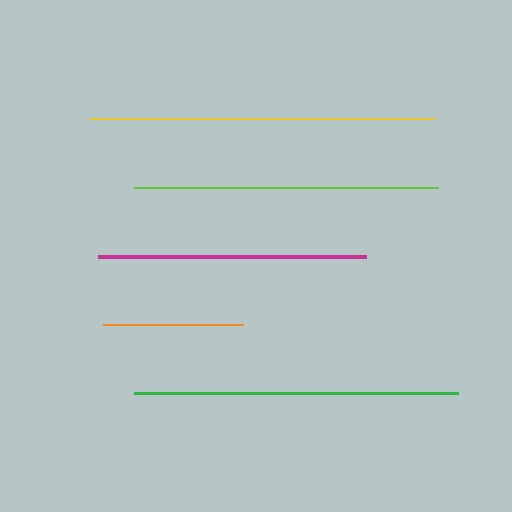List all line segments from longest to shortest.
From longest to shortest: yellow, green, lime, magenta, orange.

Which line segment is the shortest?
The orange line is the shortest at approximately 140 pixels.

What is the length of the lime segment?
The lime segment is approximately 304 pixels long.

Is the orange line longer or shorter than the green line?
The green line is longer than the orange line.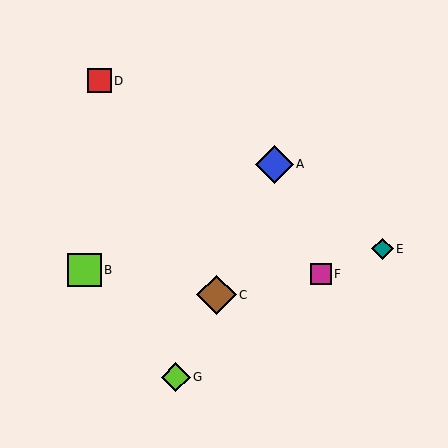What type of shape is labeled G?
Shape G is a lime diamond.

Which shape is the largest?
The brown diamond (labeled C) is the largest.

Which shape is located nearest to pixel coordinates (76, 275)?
The lime square (labeled B) at (85, 270) is nearest to that location.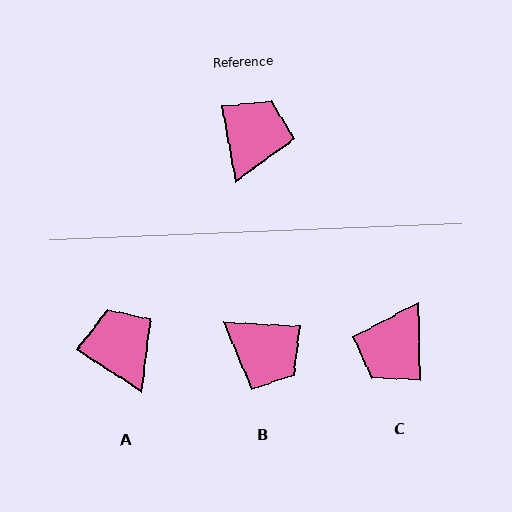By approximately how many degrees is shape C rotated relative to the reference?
Approximately 172 degrees counter-clockwise.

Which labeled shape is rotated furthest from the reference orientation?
C, about 172 degrees away.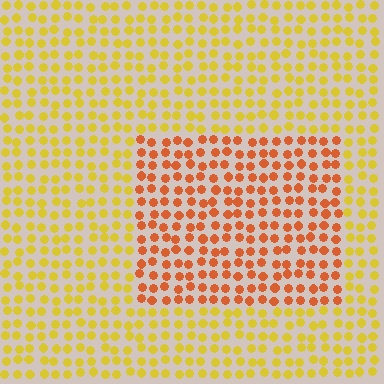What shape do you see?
I see a rectangle.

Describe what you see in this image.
The image is filled with small yellow elements in a uniform arrangement. A rectangle-shaped region is visible where the elements are tinted to a slightly different hue, forming a subtle color boundary.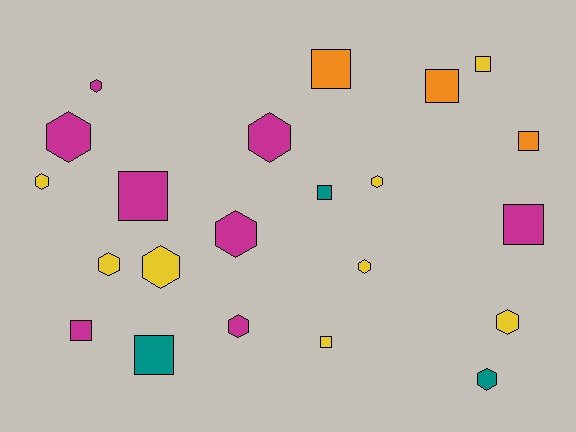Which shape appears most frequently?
Hexagon, with 12 objects.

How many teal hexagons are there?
There is 1 teal hexagon.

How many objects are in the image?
There are 22 objects.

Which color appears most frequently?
Yellow, with 8 objects.